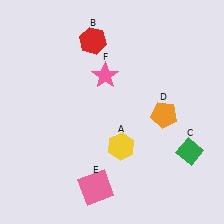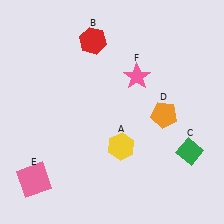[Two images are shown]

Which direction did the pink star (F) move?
The pink star (F) moved right.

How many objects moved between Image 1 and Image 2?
2 objects moved between the two images.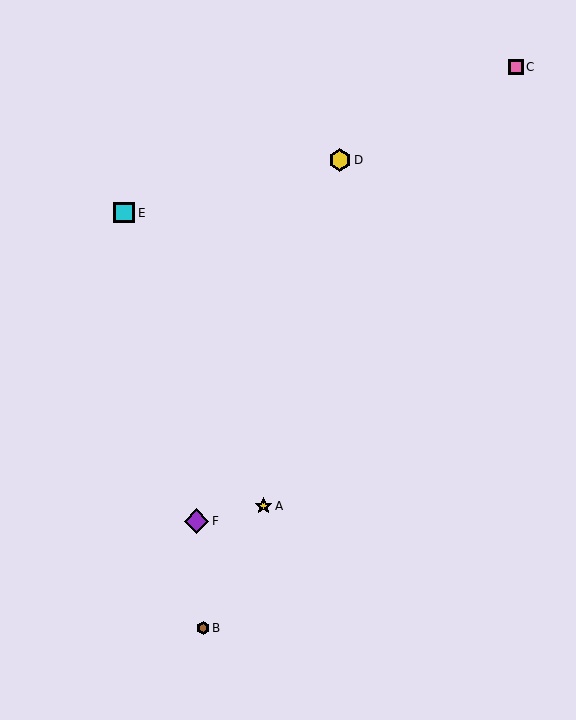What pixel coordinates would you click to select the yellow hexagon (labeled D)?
Click at (340, 160) to select the yellow hexagon D.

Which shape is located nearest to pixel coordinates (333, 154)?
The yellow hexagon (labeled D) at (340, 160) is nearest to that location.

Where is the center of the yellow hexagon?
The center of the yellow hexagon is at (340, 160).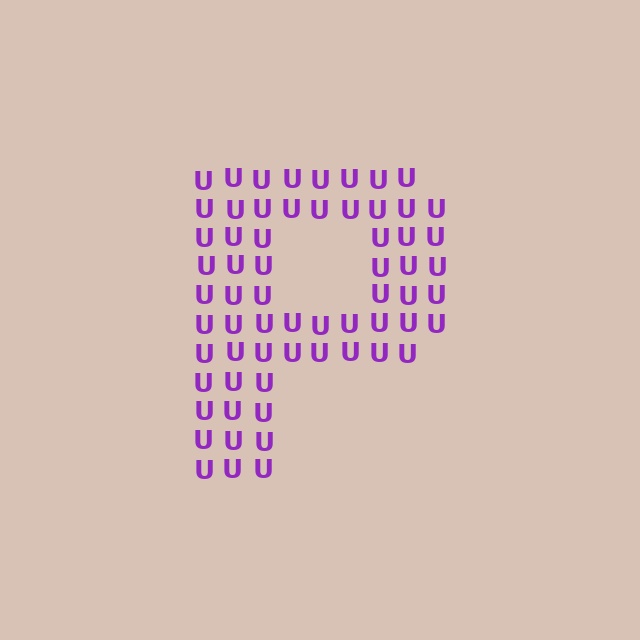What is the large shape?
The large shape is the letter P.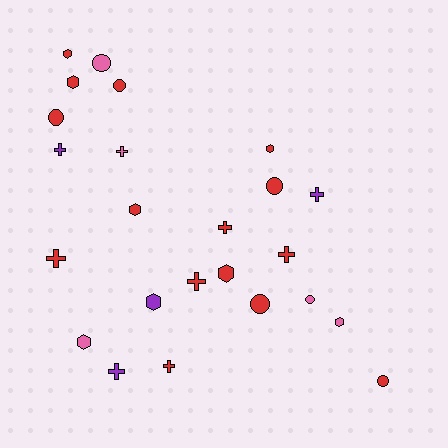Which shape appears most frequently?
Cross, with 9 objects.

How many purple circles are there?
There are no purple circles.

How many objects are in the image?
There are 24 objects.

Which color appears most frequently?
Red, with 15 objects.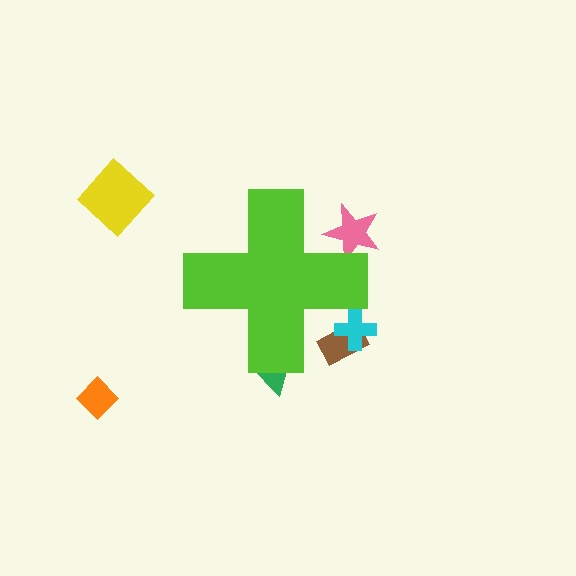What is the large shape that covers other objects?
A lime cross.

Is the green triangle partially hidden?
Yes, the green triangle is partially hidden behind the lime cross.